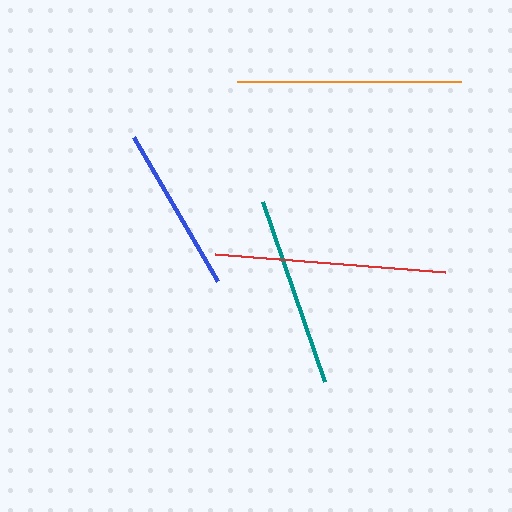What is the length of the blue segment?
The blue segment is approximately 167 pixels long.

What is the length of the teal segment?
The teal segment is approximately 190 pixels long.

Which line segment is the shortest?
The blue line is the shortest at approximately 167 pixels.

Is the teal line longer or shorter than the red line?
The red line is longer than the teal line.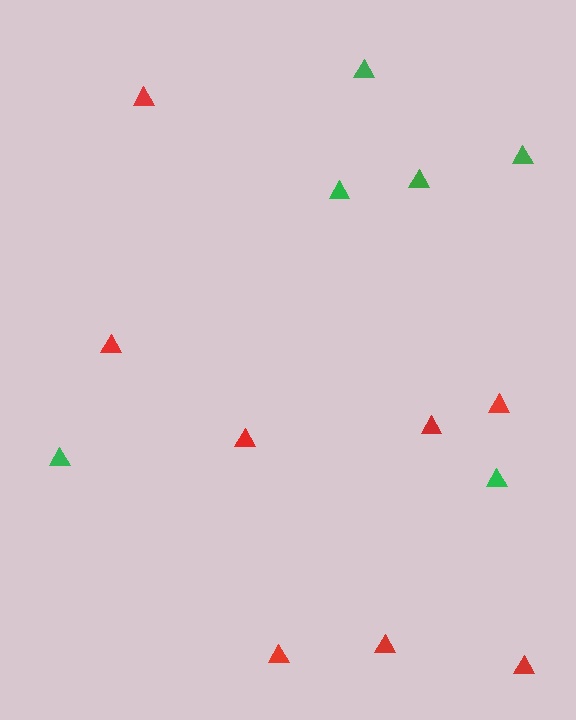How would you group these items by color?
There are 2 groups: one group of green triangles (6) and one group of red triangles (8).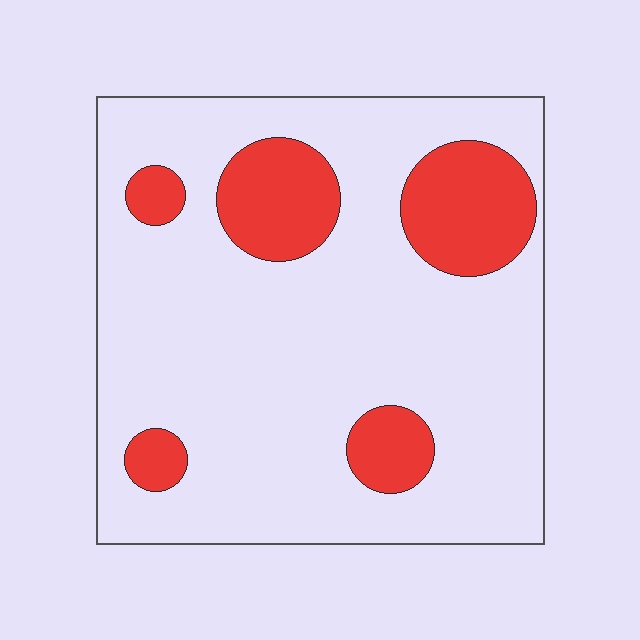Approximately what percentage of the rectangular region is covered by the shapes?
Approximately 20%.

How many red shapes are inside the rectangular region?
5.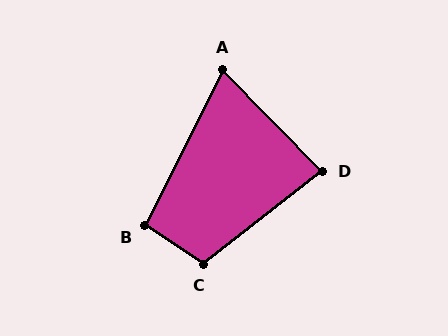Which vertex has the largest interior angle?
C, at approximately 109 degrees.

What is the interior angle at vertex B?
Approximately 96 degrees (obtuse).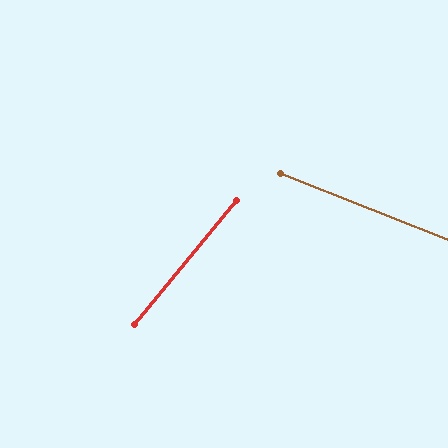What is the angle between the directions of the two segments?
Approximately 72 degrees.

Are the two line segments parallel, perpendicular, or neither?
Neither parallel nor perpendicular — they differ by about 72°.